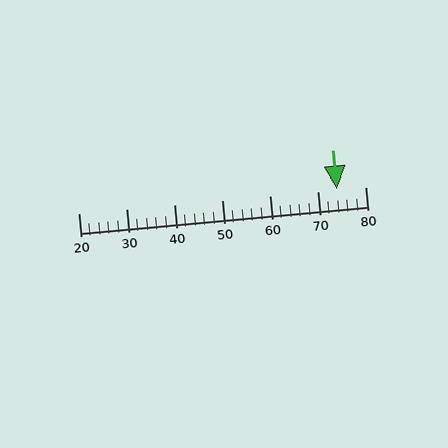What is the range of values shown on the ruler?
The ruler shows values from 20 to 80.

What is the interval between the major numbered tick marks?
The major tick marks are spaced 10 units apart.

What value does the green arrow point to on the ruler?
The green arrow points to approximately 74.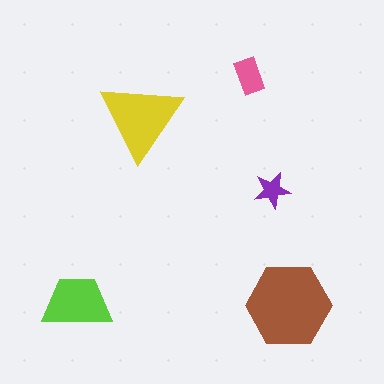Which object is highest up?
The pink rectangle is topmost.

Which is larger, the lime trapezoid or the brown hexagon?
The brown hexagon.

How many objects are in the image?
There are 5 objects in the image.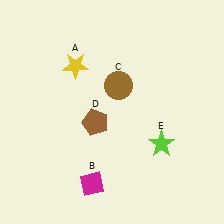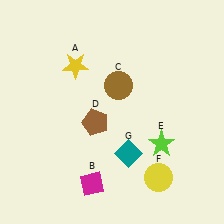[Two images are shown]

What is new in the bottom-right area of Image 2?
A yellow circle (F) was added in the bottom-right area of Image 2.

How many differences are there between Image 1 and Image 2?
There are 2 differences between the two images.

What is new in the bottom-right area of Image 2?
A teal diamond (G) was added in the bottom-right area of Image 2.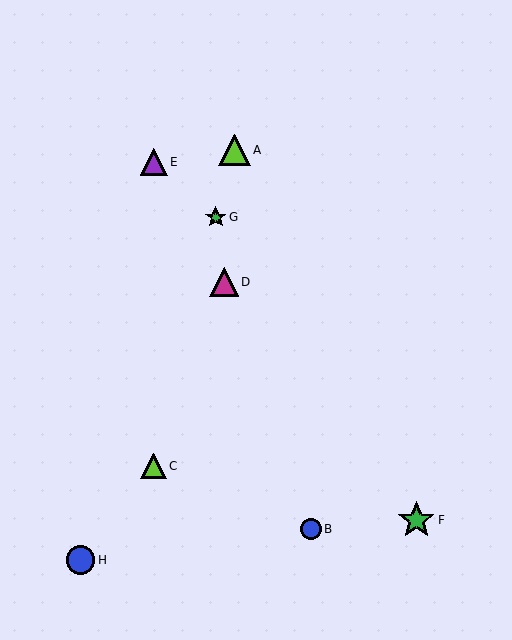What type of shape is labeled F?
Shape F is a green star.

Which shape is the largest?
The green star (labeled F) is the largest.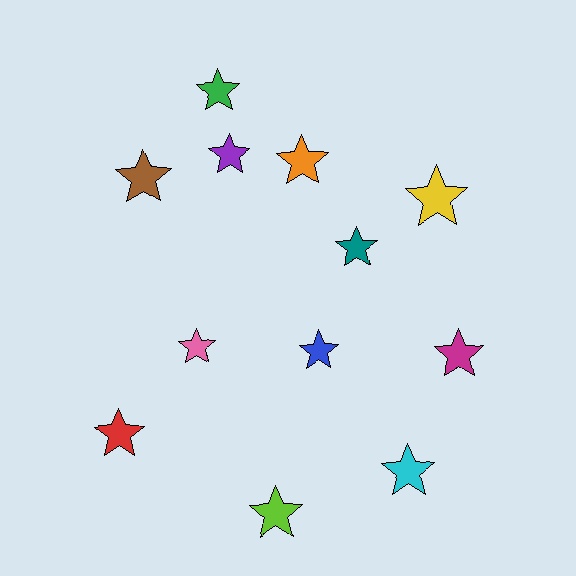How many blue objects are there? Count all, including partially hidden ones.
There is 1 blue object.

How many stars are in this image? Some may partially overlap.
There are 12 stars.